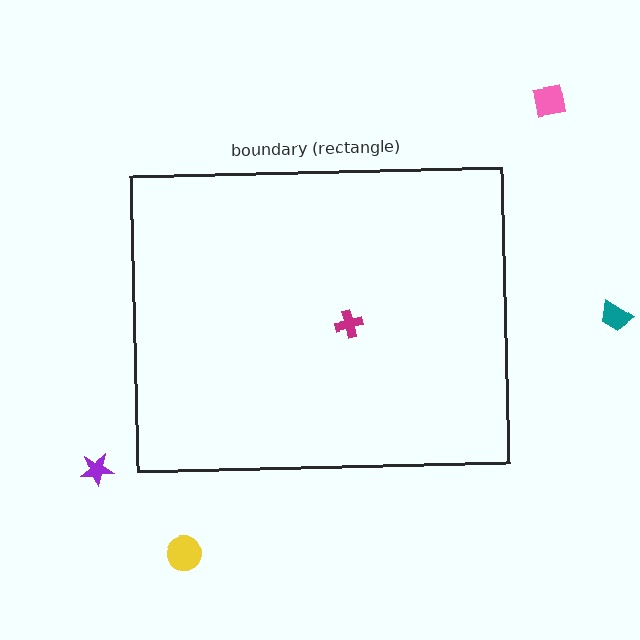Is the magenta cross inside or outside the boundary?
Inside.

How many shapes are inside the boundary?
1 inside, 4 outside.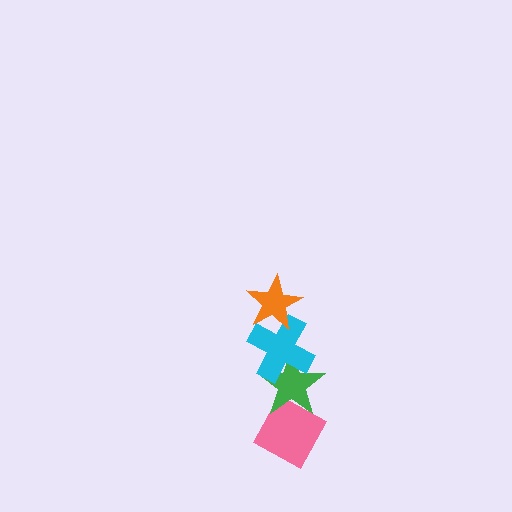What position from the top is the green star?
The green star is 3rd from the top.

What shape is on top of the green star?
The cyan cross is on top of the green star.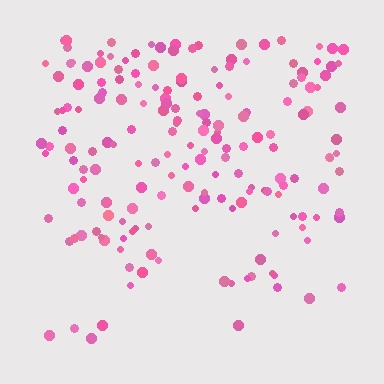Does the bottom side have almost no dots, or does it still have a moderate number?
Still a moderate number, just noticeably fewer than the top.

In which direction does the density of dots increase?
From bottom to top, with the top side densest.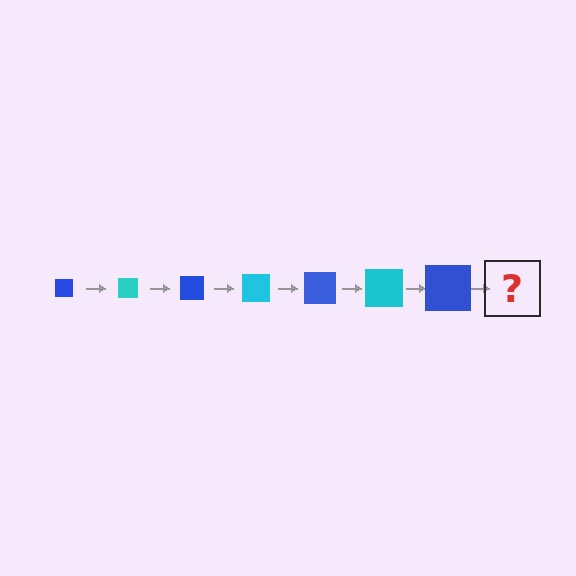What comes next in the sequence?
The next element should be a cyan square, larger than the previous one.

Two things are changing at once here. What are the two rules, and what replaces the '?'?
The two rules are that the square grows larger each step and the color cycles through blue and cyan. The '?' should be a cyan square, larger than the previous one.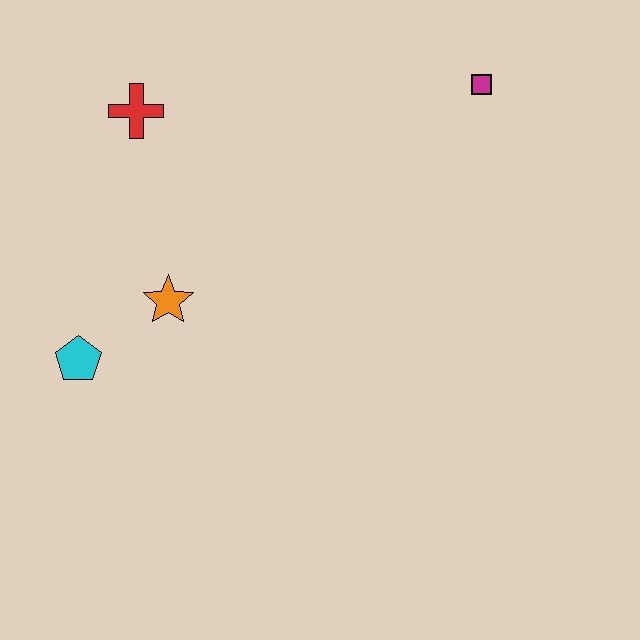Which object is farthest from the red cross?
The magenta square is farthest from the red cross.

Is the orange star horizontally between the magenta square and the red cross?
Yes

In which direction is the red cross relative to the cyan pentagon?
The red cross is above the cyan pentagon.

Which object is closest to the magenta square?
The red cross is closest to the magenta square.